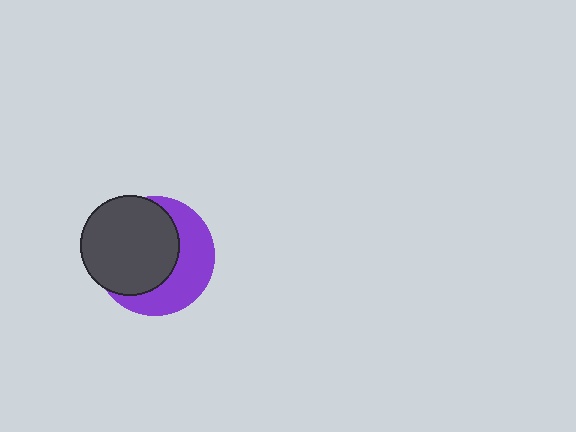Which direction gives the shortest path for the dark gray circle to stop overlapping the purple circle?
Moving toward the upper-left gives the shortest separation.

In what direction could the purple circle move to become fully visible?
The purple circle could move toward the lower-right. That would shift it out from behind the dark gray circle entirely.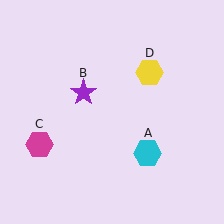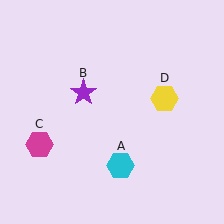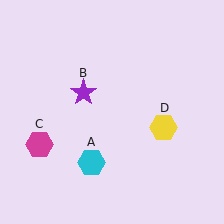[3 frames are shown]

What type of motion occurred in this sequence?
The cyan hexagon (object A), yellow hexagon (object D) rotated clockwise around the center of the scene.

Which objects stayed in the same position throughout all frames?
Purple star (object B) and magenta hexagon (object C) remained stationary.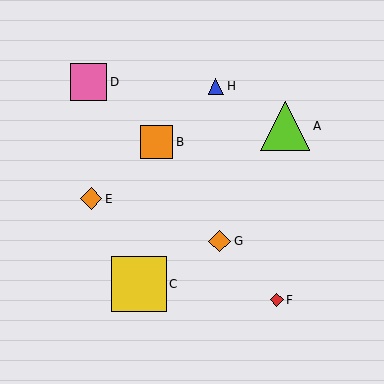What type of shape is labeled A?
Shape A is a lime triangle.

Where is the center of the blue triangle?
The center of the blue triangle is at (216, 86).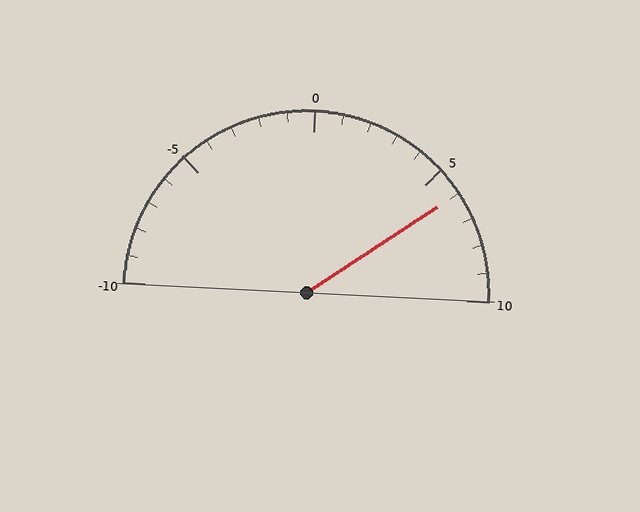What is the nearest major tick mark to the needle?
The nearest major tick mark is 5.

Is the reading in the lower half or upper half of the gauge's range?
The reading is in the upper half of the range (-10 to 10).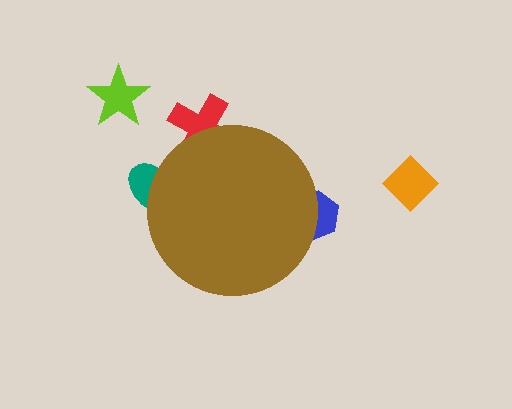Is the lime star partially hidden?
No, the lime star is fully visible.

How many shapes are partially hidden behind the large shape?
3 shapes are partially hidden.